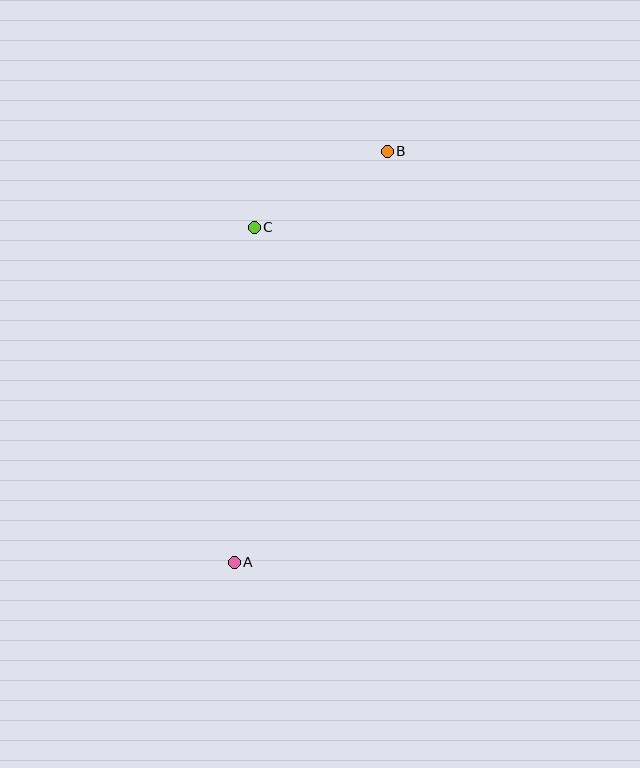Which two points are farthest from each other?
Points A and B are farthest from each other.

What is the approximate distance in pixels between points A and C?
The distance between A and C is approximately 336 pixels.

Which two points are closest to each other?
Points B and C are closest to each other.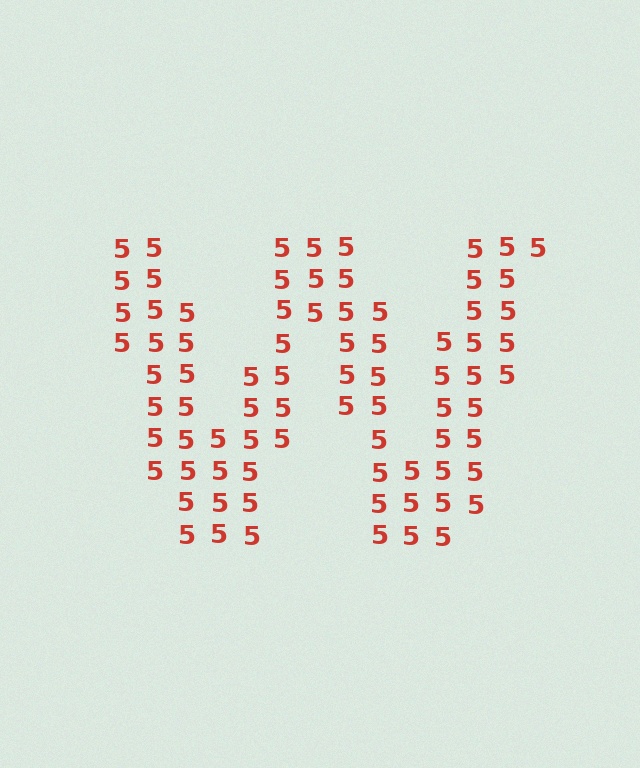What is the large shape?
The large shape is the letter W.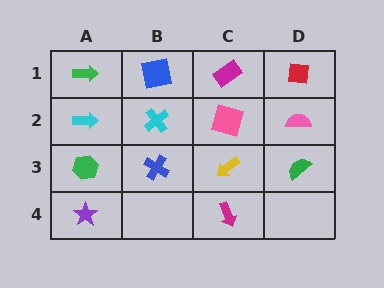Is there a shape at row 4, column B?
No, that cell is empty.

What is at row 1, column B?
A blue square.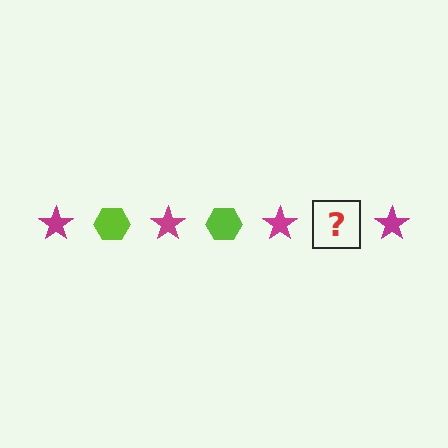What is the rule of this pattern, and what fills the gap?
The rule is that the pattern alternates between magenta star and lime hexagon. The gap should be filled with a lime hexagon.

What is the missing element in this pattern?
The missing element is a lime hexagon.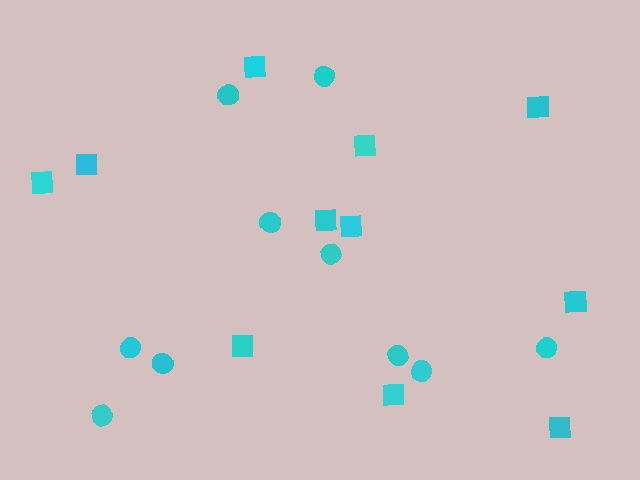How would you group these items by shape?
There are 2 groups: one group of squares (11) and one group of circles (10).